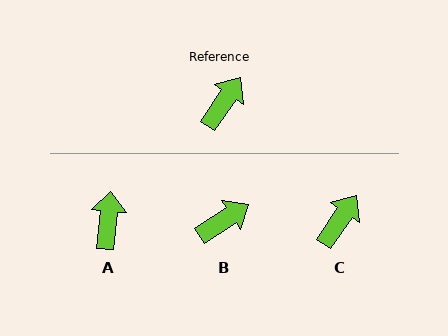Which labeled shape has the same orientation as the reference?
C.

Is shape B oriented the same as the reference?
No, it is off by about 23 degrees.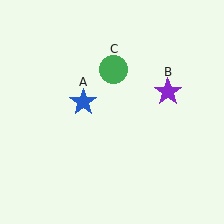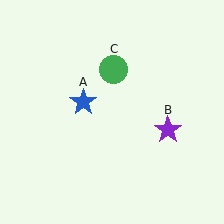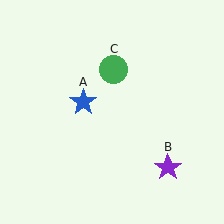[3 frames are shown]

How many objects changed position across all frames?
1 object changed position: purple star (object B).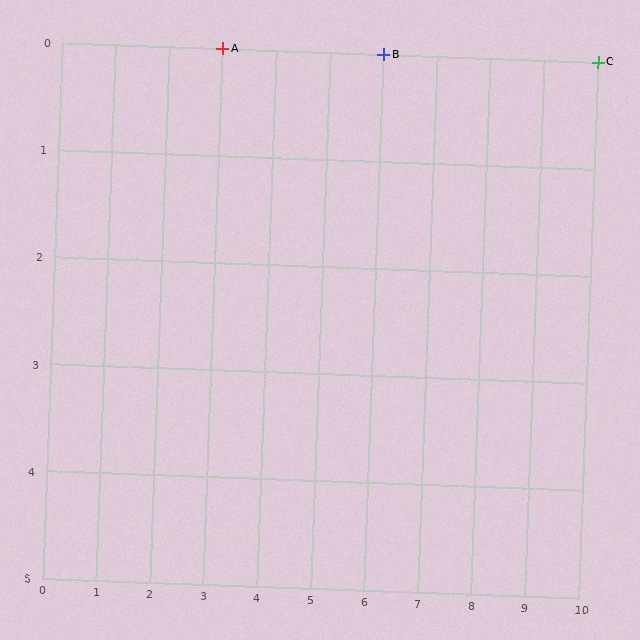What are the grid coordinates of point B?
Point B is at grid coordinates (6, 0).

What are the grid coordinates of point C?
Point C is at grid coordinates (10, 0).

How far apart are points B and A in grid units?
Points B and A are 3 columns apart.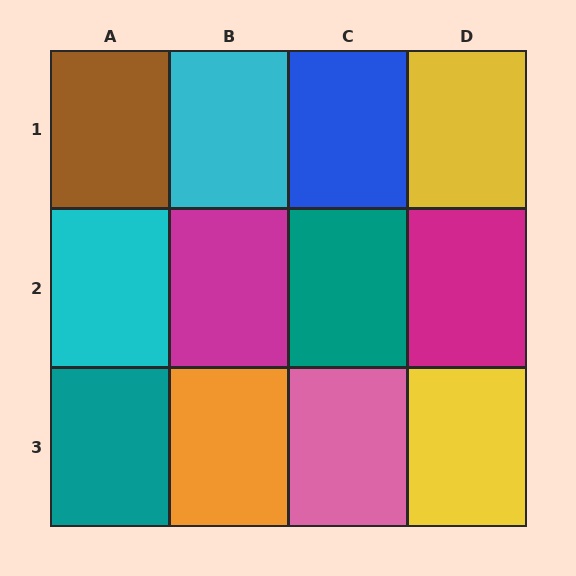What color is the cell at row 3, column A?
Teal.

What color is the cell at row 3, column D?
Yellow.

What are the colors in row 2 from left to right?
Cyan, magenta, teal, magenta.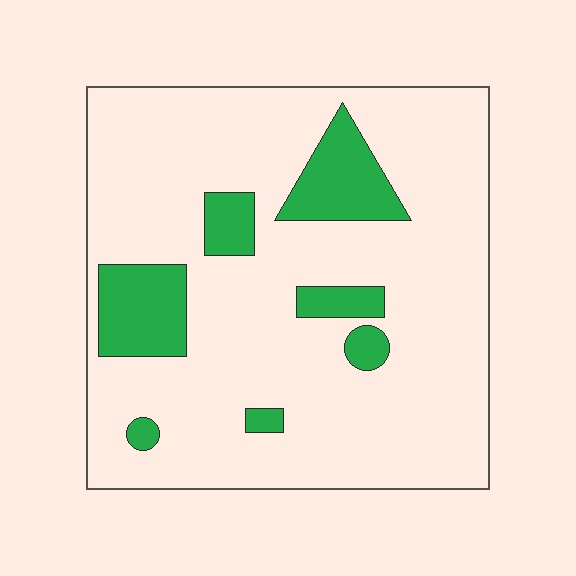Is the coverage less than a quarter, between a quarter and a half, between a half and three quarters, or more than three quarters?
Less than a quarter.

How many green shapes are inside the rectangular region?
7.